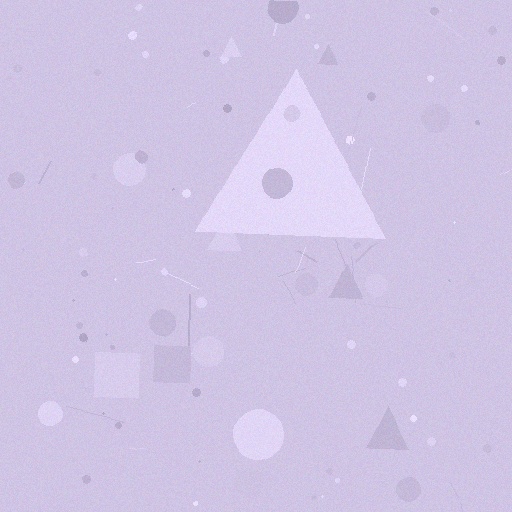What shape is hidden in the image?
A triangle is hidden in the image.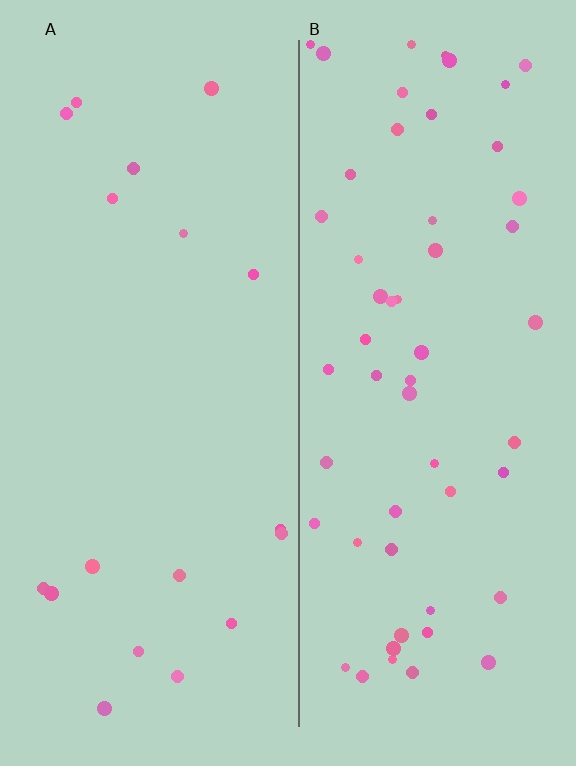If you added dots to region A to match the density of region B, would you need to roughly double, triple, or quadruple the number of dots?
Approximately triple.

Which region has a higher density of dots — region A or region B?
B (the right).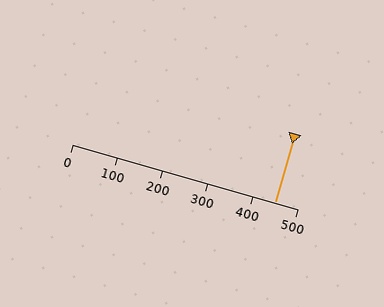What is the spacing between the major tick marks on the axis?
The major ticks are spaced 100 apart.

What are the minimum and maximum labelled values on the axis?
The axis runs from 0 to 500.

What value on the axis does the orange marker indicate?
The marker indicates approximately 450.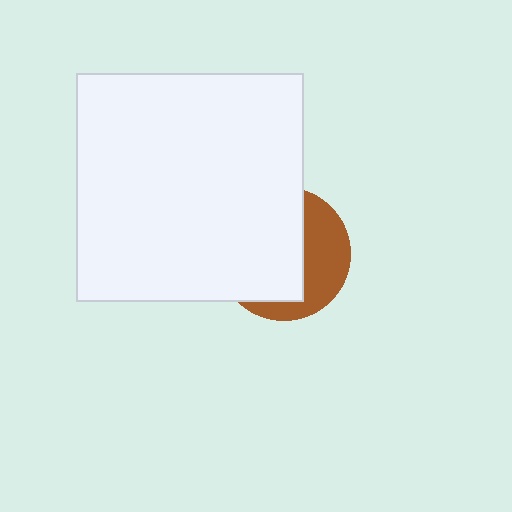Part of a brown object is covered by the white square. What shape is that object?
It is a circle.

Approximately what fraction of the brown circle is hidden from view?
Roughly 61% of the brown circle is hidden behind the white square.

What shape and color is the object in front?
The object in front is a white square.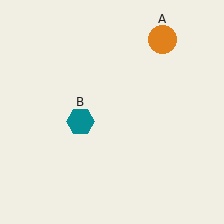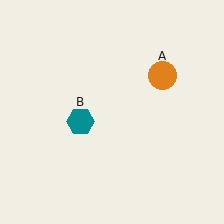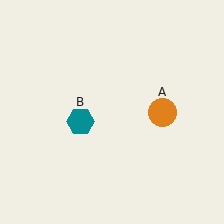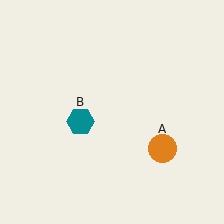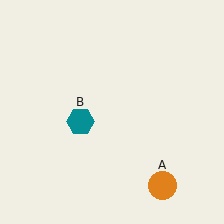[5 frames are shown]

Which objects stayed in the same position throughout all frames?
Teal hexagon (object B) remained stationary.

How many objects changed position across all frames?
1 object changed position: orange circle (object A).